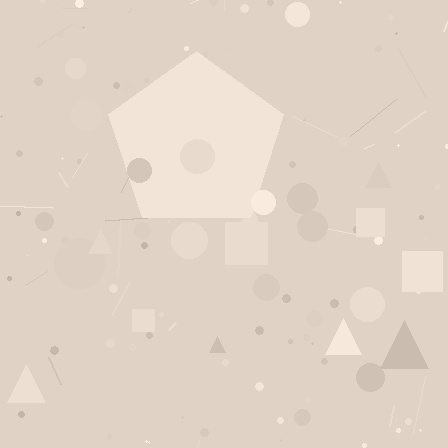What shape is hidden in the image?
A pentagon is hidden in the image.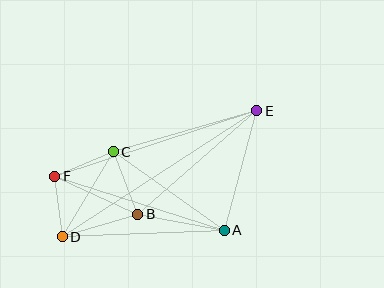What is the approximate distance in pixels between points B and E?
The distance between B and E is approximately 158 pixels.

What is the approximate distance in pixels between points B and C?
The distance between B and C is approximately 67 pixels.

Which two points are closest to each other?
Points D and F are closest to each other.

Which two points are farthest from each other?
Points D and E are farthest from each other.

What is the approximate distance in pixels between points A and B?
The distance between A and B is approximately 88 pixels.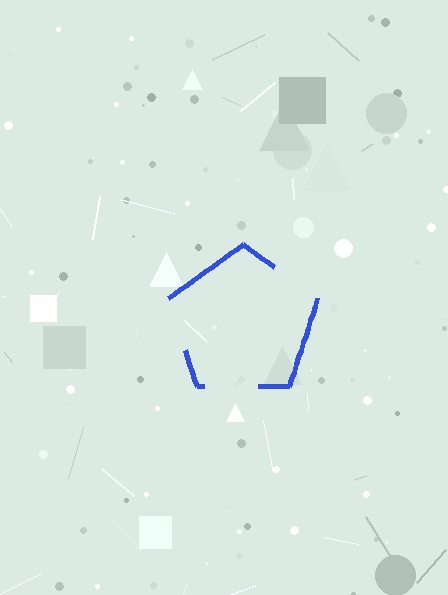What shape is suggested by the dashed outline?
The dashed outline suggests a pentagon.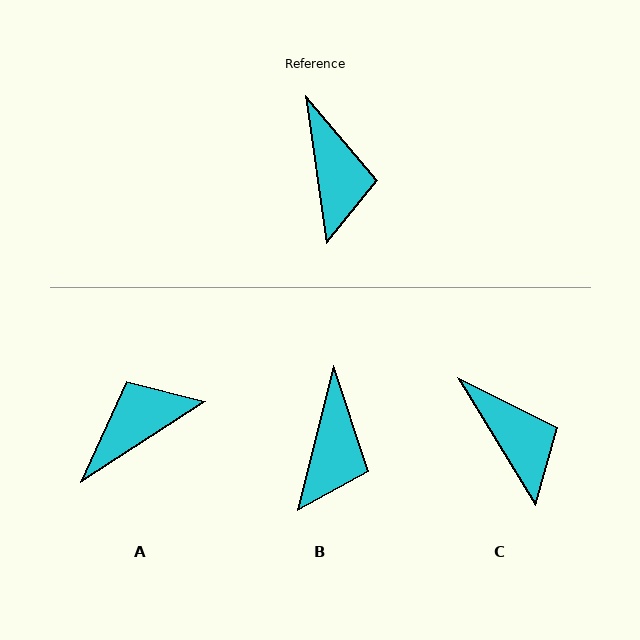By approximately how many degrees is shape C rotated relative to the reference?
Approximately 23 degrees counter-clockwise.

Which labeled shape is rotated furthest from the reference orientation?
A, about 115 degrees away.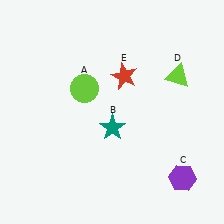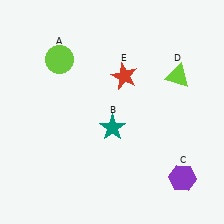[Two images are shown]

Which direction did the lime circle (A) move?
The lime circle (A) moved up.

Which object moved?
The lime circle (A) moved up.